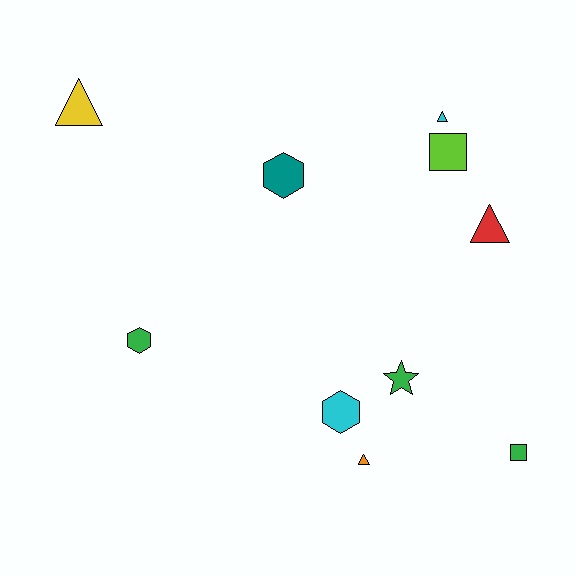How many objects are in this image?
There are 10 objects.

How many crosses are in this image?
There are no crosses.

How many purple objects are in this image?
There are no purple objects.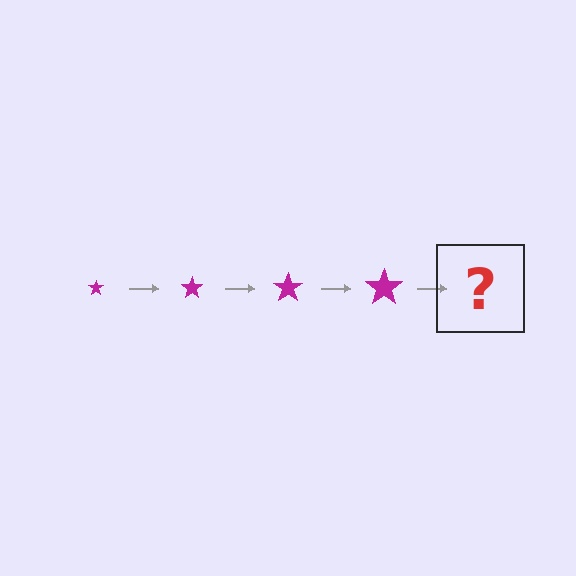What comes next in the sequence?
The next element should be a magenta star, larger than the previous one.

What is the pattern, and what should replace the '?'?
The pattern is that the star gets progressively larger each step. The '?' should be a magenta star, larger than the previous one.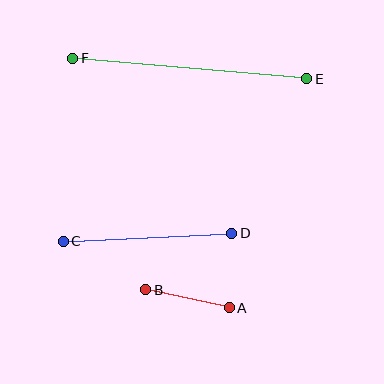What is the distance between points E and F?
The distance is approximately 235 pixels.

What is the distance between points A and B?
The distance is approximately 85 pixels.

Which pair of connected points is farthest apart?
Points E and F are farthest apart.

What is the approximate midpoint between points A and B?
The midpoint is at approximately (188, 299) pixels.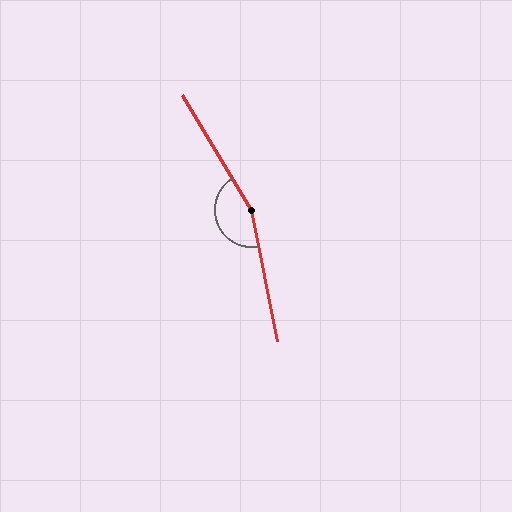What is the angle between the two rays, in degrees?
Approximately 160 degrees.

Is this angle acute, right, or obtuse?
It is obtuse.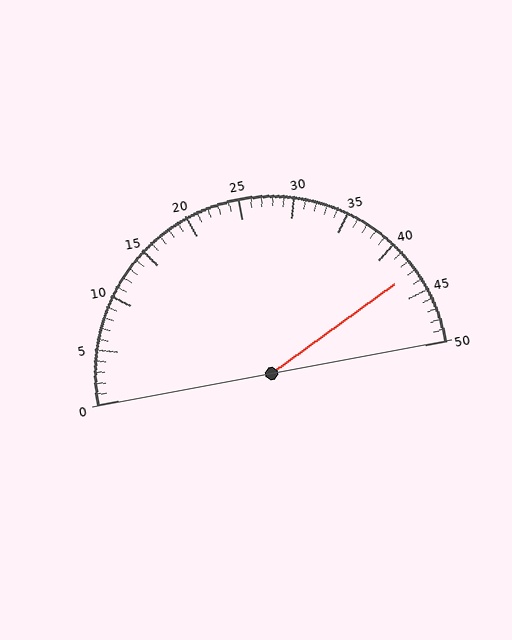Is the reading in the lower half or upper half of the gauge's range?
The reading is in the upper half of the range (0 to 50).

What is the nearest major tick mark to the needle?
The nearest major tick mark is 45.